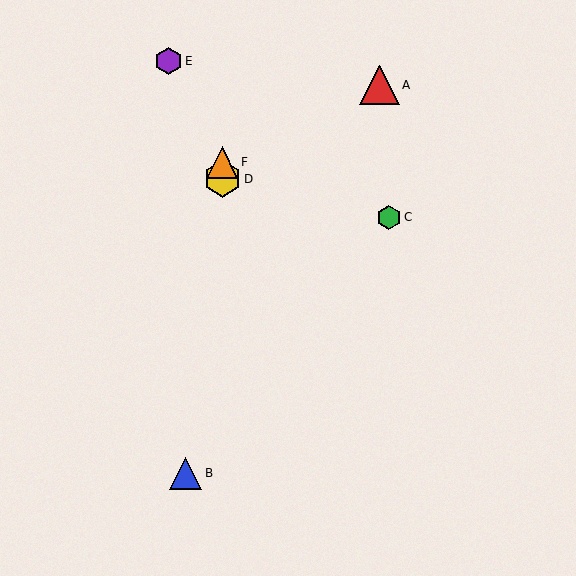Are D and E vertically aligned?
No, D is at x≈222 and E is at x≈168.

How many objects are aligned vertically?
2 objects (D, F) are aligned vertically.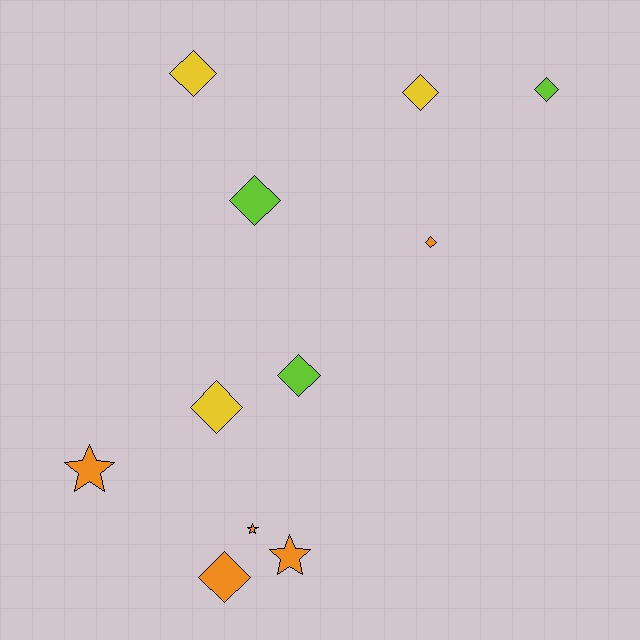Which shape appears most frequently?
Diamond, with 8 objects.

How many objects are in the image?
There are 11 objects.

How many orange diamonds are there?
There are 2 orange diamonds.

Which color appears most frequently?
Orange, with 5 objects.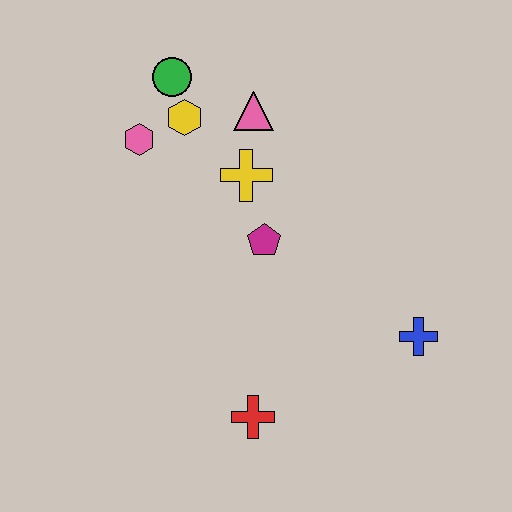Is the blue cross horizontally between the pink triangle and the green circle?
No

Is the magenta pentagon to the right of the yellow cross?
Yes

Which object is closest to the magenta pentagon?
The yellow cross is closest to the magenta pentagon.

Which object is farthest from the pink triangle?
The red cross is farthest from the pink triangle.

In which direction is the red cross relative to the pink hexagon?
The red cross is below the pink hexagon.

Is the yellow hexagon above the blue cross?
Yes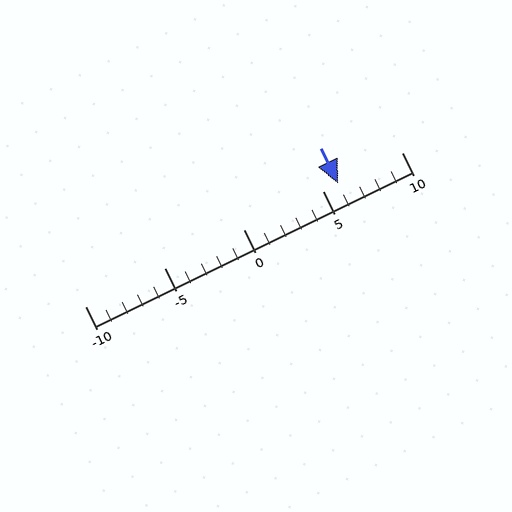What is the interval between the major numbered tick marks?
The major tick marks are spaced 5 units apart.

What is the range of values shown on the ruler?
The ruler shows values from -10 to 10.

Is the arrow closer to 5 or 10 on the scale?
The arrow is closer to 5.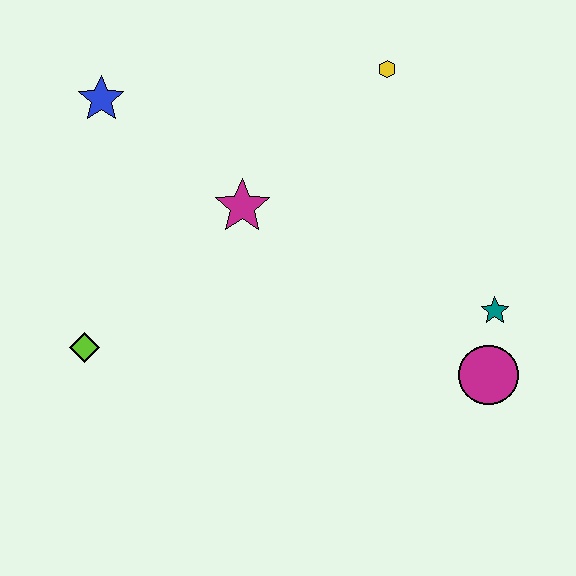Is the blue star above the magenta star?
Yes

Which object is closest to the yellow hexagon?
The magenta star is closest to the yellow hexagon.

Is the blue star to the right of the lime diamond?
Yes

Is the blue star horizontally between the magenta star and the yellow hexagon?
No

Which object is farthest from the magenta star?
The magenta circle is farthest from the magenta star.